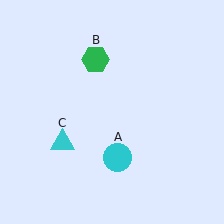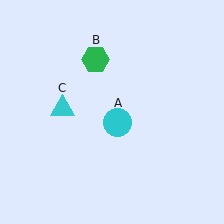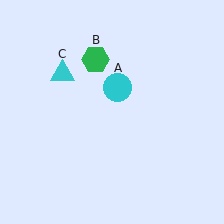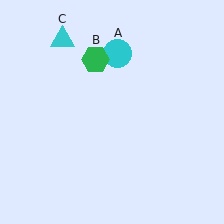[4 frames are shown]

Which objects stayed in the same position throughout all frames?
Green hexagon (object B) remained stationary.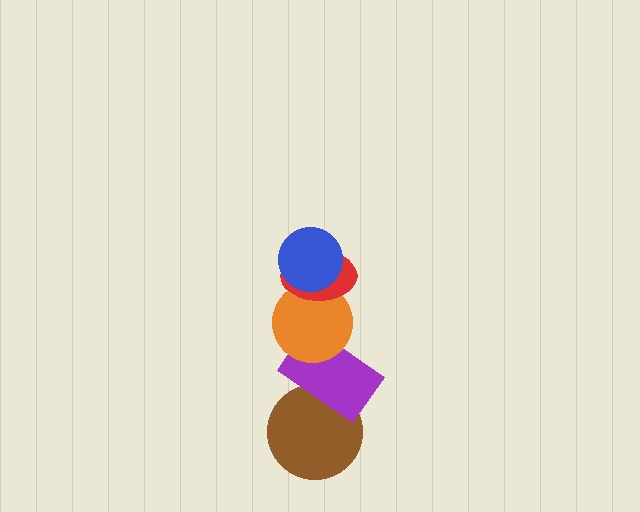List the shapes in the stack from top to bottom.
From top to bottom: the blue circle, the red ellipse, the orange circle, the purple rectangle, the brown circle.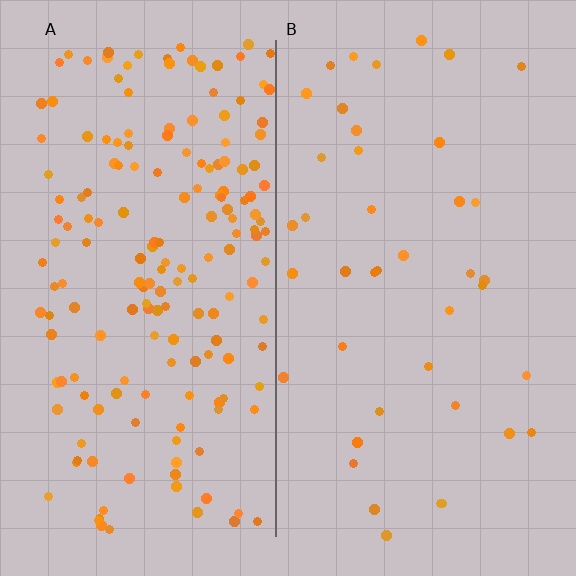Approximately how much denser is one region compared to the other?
Approximately 4.3× — region A over region B.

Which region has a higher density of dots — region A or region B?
A (the left).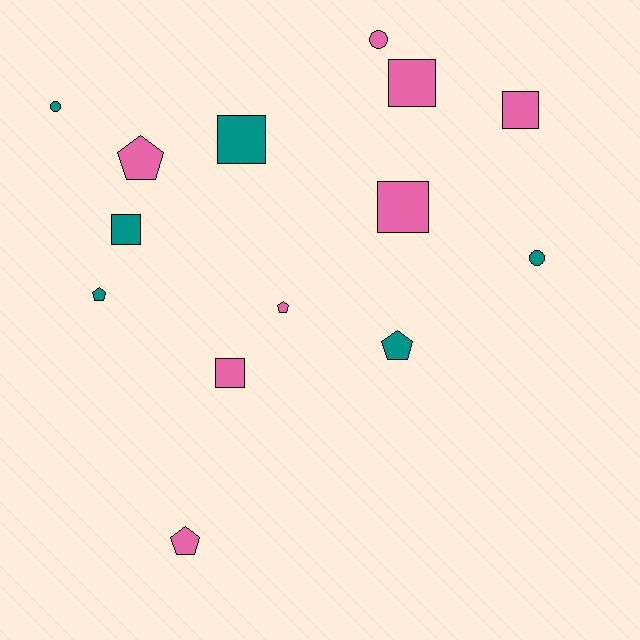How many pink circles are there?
There is 1 pink circle.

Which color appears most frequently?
Pink, with 8 objects.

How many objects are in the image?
There are 14 objects.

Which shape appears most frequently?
Square, with 6 objects.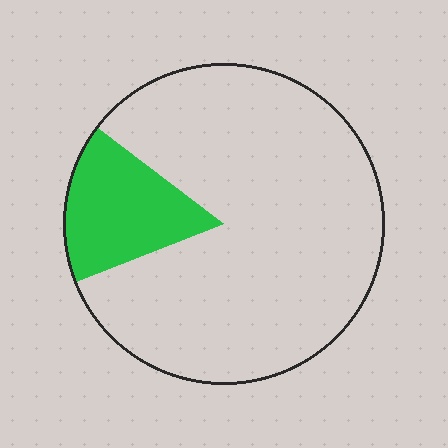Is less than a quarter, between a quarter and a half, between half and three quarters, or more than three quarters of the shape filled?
Less than a quarter.